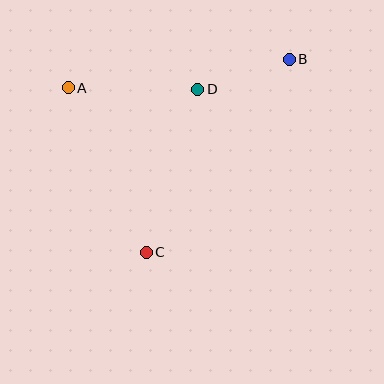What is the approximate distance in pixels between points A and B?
The distance between A and B is approximately 223 pixels.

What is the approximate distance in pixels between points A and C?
The distance between A and C is approximately 182 pixels.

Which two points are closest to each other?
Points B and D are closest to each other.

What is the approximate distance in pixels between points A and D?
The distance between A and D is approximately 129 pixels.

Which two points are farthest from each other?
Points B and C are farthest from each other.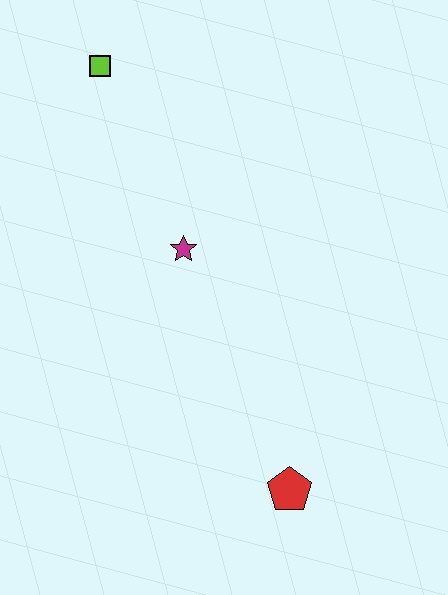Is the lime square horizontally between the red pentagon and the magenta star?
No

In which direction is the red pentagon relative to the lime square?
The red pentagon is below the lime square.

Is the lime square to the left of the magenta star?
Yes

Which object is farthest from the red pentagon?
The lime square is farthest from the red pentagon.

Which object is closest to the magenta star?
The lime square is closest to the magenta star.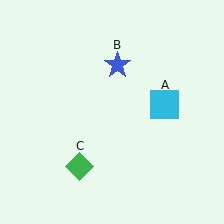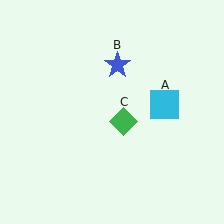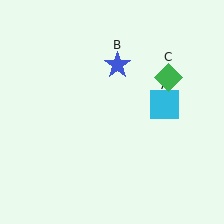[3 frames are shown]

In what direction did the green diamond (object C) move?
The green diamond (object C) moved up and to the right.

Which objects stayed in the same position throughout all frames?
Cyan square (object A) and blue star (object B) remained stationary.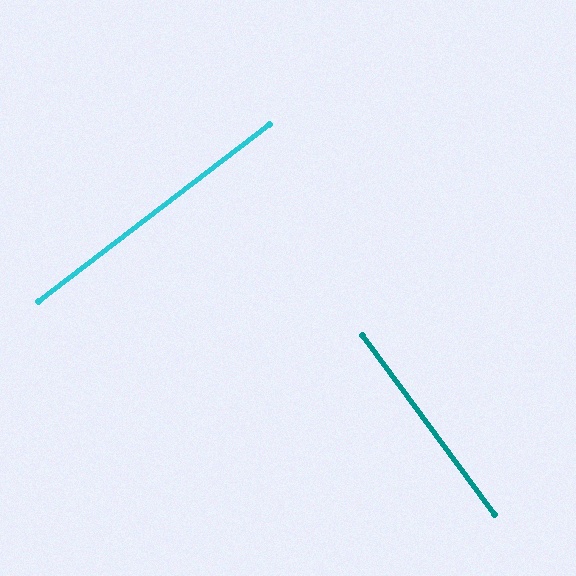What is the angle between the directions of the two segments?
Approximately 89 degrees.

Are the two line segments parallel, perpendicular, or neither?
Perpendicular — they meet at approximately 89°.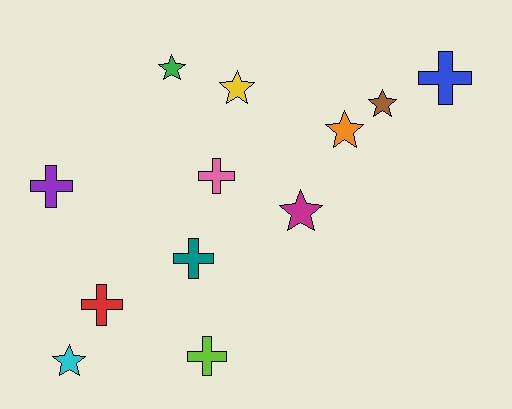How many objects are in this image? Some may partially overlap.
There are 12 objects.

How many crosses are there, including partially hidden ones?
There are 6 crosses.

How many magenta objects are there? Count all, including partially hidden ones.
There is 1 magenta object.